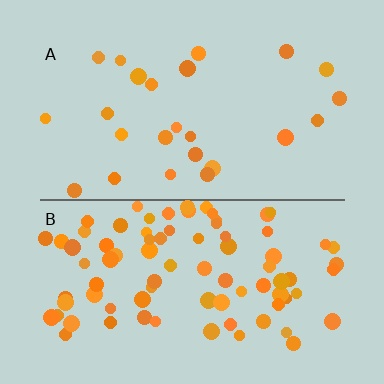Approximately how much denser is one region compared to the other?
Approximately 3.4× — region B over region A.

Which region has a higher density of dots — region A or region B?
B (the bottom).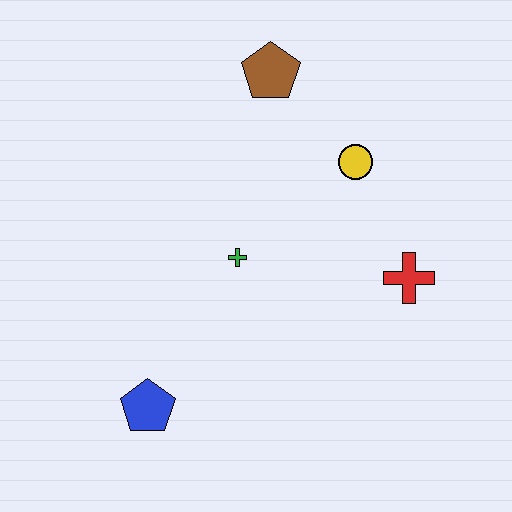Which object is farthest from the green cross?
The brown pentagon is farthest from the green cross.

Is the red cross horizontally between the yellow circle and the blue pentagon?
No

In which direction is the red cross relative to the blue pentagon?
The red cross is to the right of the blue pentagon.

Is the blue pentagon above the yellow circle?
No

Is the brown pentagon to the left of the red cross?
Yes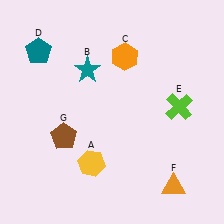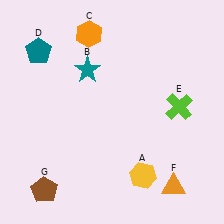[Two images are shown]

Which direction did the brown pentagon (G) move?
The brown pentagon (G) moved down.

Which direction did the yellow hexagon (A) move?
The yellow hexagon (A) moved right.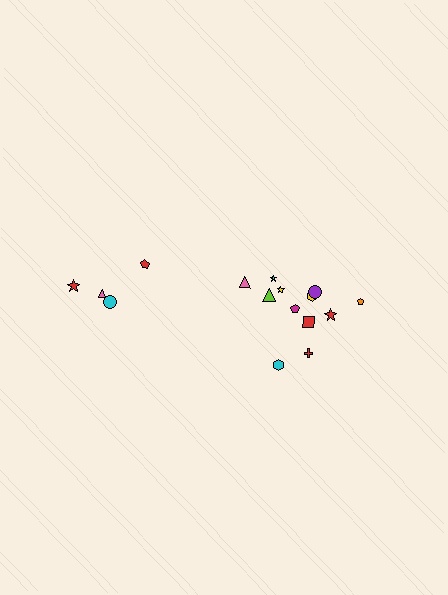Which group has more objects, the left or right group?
The right group.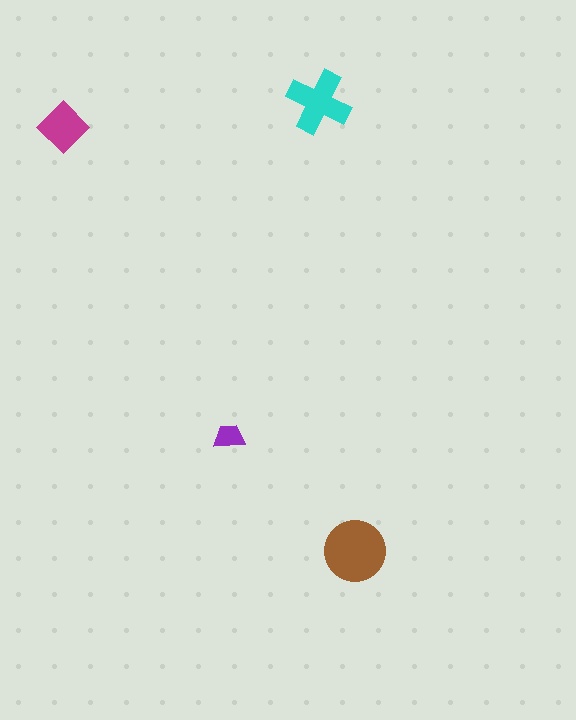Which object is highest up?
The cyan cross is topmost.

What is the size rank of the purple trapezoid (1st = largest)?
4th.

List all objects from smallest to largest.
The purple trapezoid, the magenta diamond, the cyan cross, the brown circle.